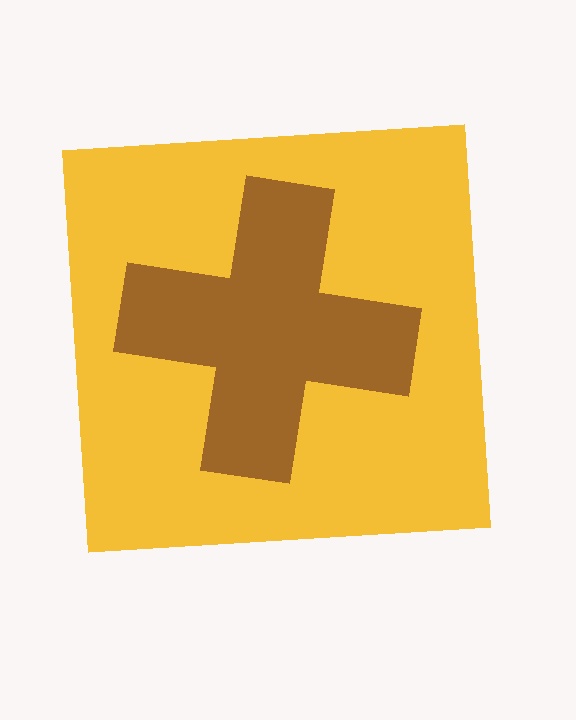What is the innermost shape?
The brown cross.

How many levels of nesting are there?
2.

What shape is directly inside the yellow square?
The brown cross.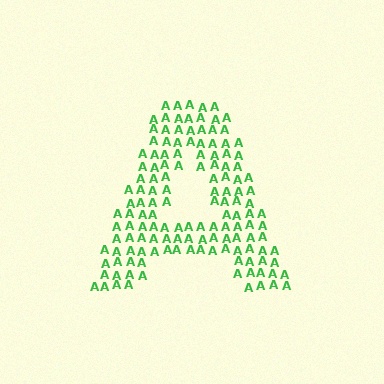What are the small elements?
The small elements are letter A's.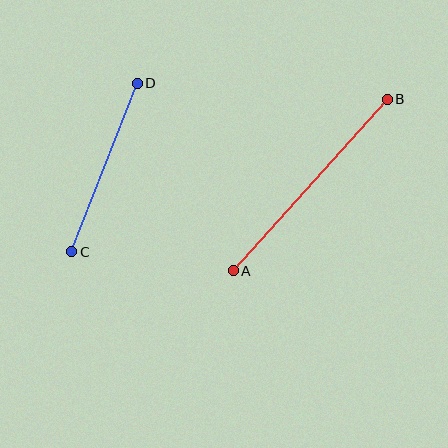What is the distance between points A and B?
The distance is approximately 231 pixels.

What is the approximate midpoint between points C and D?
The midpoint is at approximately (104, 168) pixels.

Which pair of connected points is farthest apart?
Points A and B are farthest apart.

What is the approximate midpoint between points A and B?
The midpoint is at approximately (310, 185) pixels.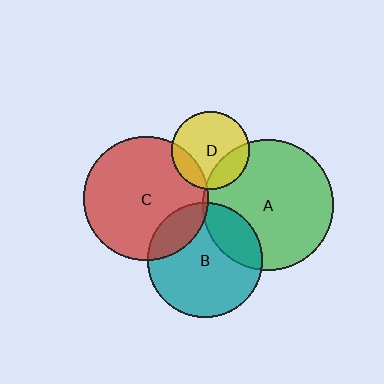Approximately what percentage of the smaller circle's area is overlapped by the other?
Approximately 15%.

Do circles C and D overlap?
Yes.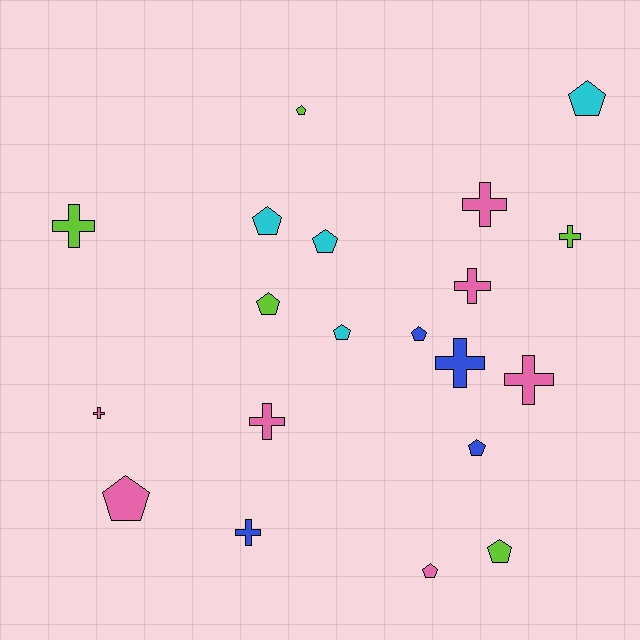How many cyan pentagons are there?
There are 4 cyan pentagons.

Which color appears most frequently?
Pink, with 7 objects.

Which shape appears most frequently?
Pentagon, with 11 objects.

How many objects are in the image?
There are 20 objects.